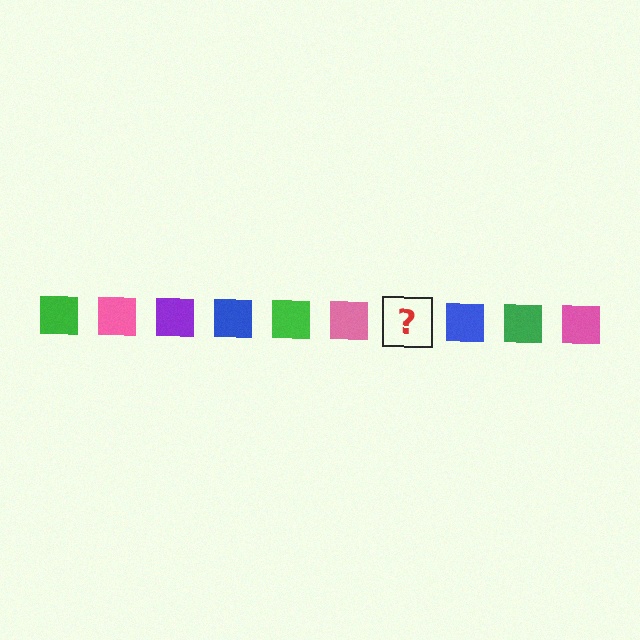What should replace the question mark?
The question mark should be replaced with a purple square.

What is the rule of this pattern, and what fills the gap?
The rule is that the pattern cycles through green, pink, purple, blue squares. The gap should be filled with a purple square.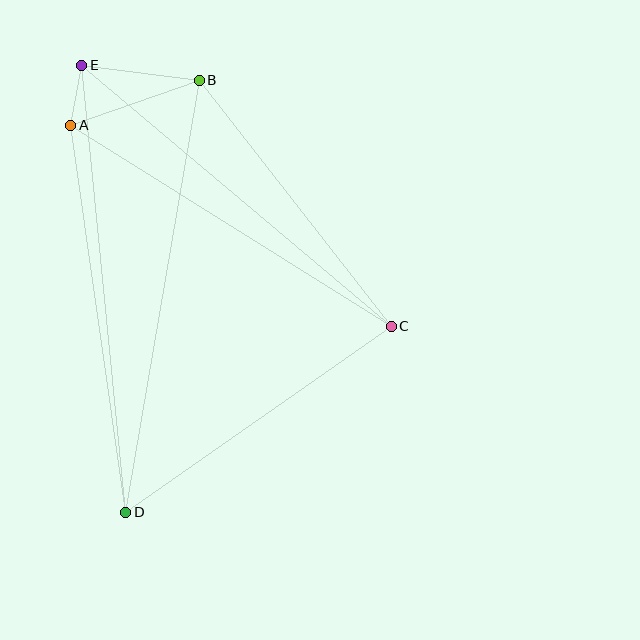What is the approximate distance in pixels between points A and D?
The distance between A and D is approximately 391 pixels.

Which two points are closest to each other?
Points A and E are closest to each other.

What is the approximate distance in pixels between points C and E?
The distance between C and E is approximately 405 pixels.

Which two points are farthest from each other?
Points D and E are farthest from each other.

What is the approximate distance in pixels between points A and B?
The distance between A and B is approximately 136 pixels.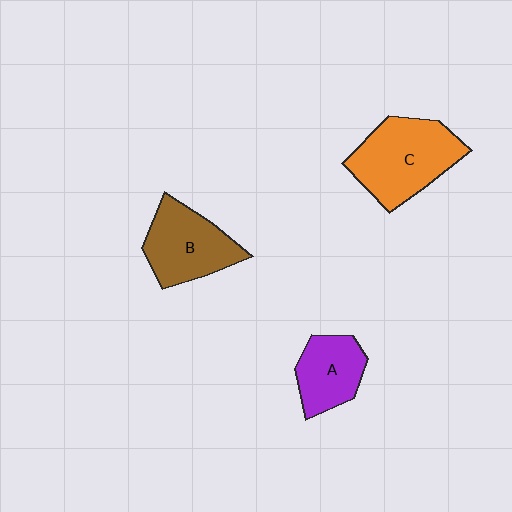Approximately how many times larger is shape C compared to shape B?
Approximately 1.2 times.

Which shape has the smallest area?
Shape A (purple).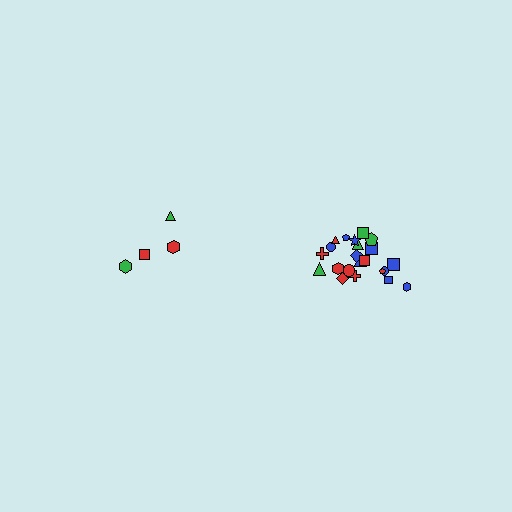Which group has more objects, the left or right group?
The right group.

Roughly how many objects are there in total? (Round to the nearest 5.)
Roughly 25 objects in total.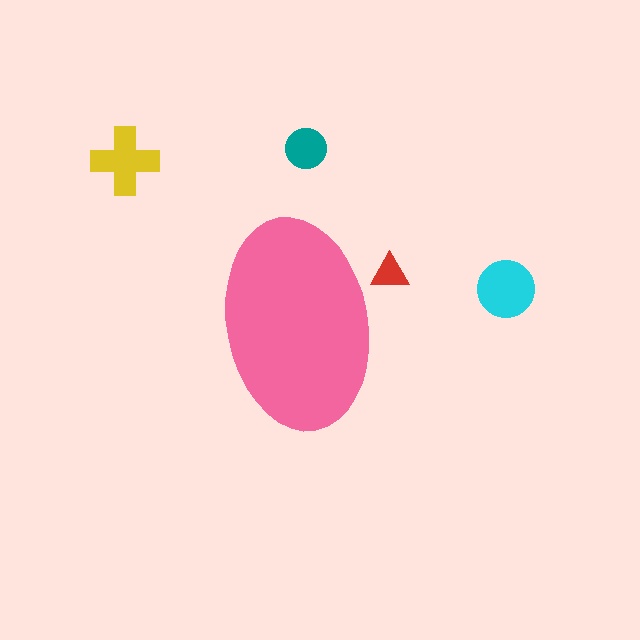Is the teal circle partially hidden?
No, the teal circle is fully visible.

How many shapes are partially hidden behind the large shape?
1 shape is partially hidden.